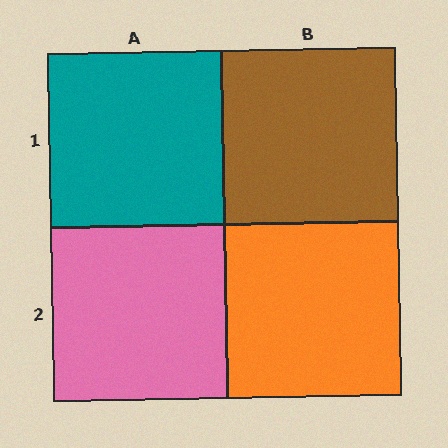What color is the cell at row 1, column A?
Teal.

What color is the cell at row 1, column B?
Brown.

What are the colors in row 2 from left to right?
Pink, orange.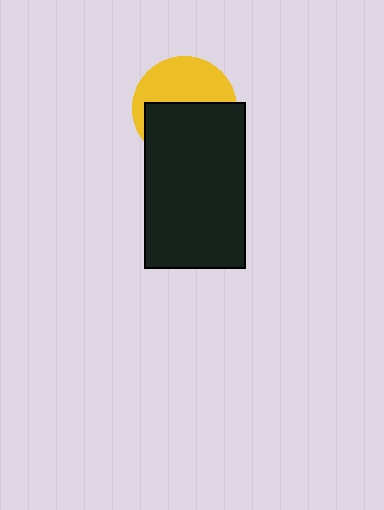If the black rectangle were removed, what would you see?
You would see the complete yellow circle.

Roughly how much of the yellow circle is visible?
About half of it is visible (roughly 45%).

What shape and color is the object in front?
The object in front is a black rectangle.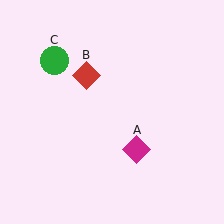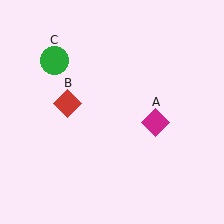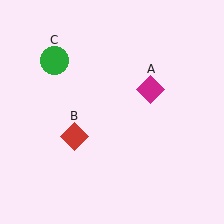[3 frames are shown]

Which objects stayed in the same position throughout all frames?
Green circle (object C) remained stationary.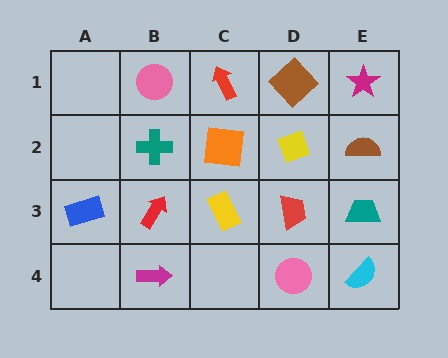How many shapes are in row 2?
4 shapes.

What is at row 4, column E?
A cyan semicircle.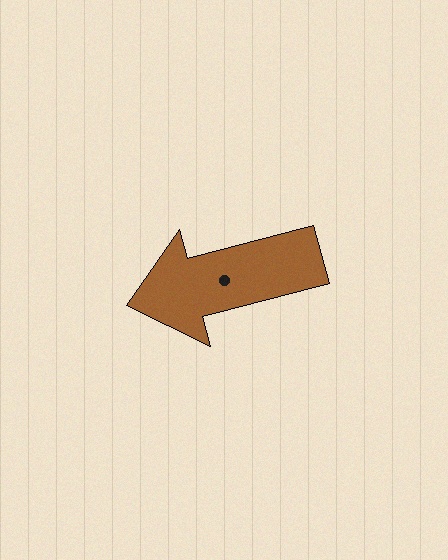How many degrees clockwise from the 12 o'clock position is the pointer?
Approximately 255 degrees.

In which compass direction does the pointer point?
West.